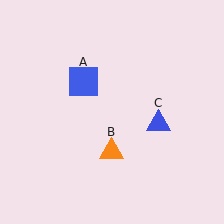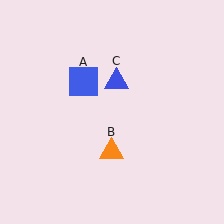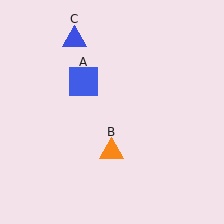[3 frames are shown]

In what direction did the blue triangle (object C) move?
The blue triangle (object C) moved up and to the left.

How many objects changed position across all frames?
1 object changed position: blue triangle (object C).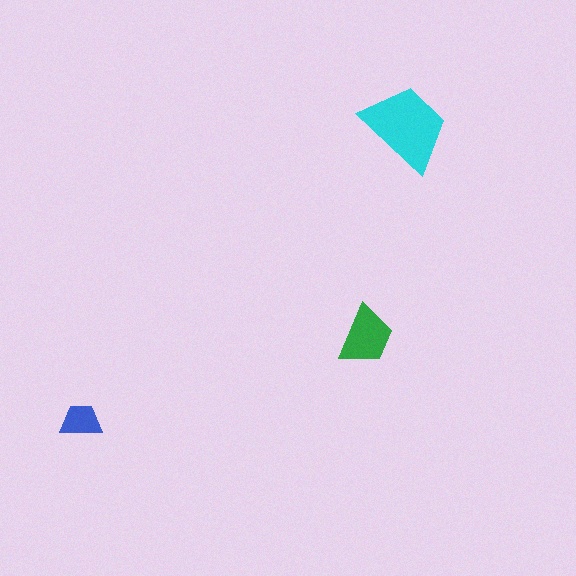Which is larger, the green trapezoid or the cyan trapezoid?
The cyan one.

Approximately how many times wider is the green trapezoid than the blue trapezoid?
About 1.5 times wider.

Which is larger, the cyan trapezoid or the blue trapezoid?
The cyan one.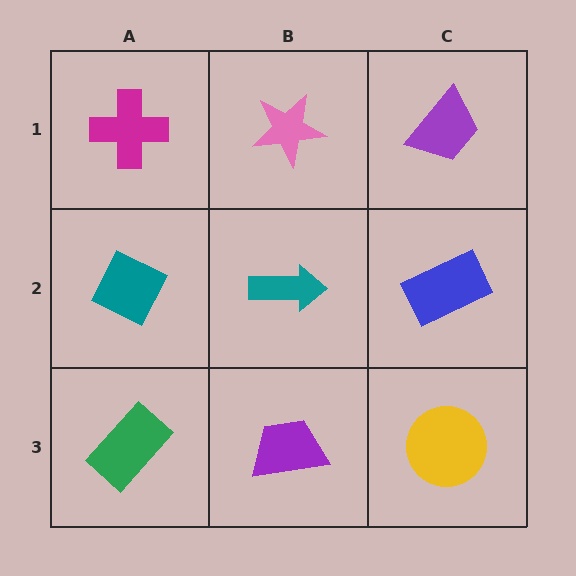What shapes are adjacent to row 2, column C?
A purple trapezoid (row 1, column C), a yellow circle (row 3, column C), a teal arrow (row 2, column B).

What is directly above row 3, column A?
A teal diamond.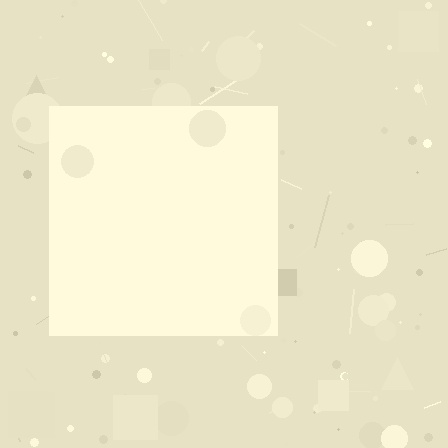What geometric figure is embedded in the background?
A square is embedded in the background.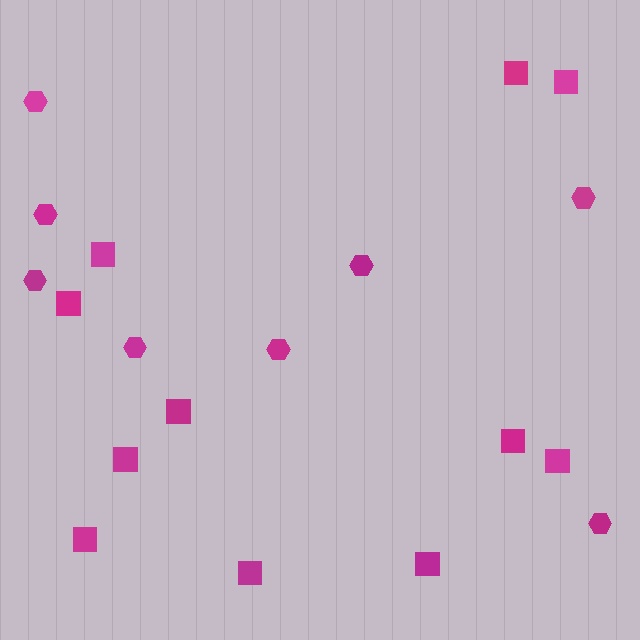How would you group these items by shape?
There are 2 groups: one group of squares (11) and one group of hexagons (8).